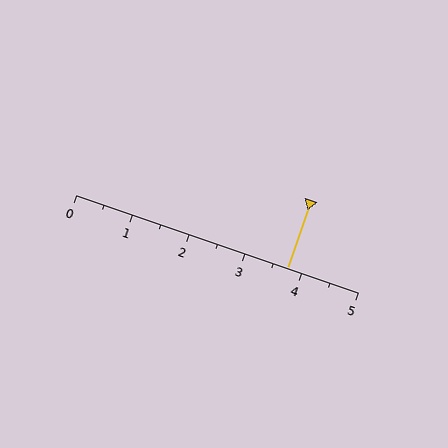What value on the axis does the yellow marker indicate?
The marker indicates approximately 3.8.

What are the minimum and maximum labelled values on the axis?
The axis runs from 0 to 5.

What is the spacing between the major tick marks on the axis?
The major ticks are spaced 1 apart.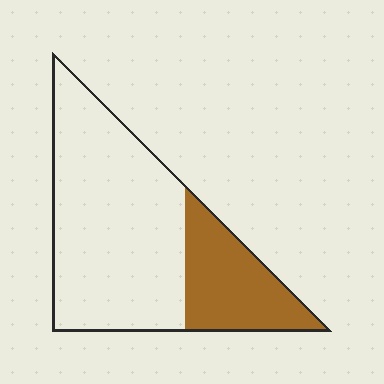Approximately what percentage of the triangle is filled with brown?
Approximately 30%.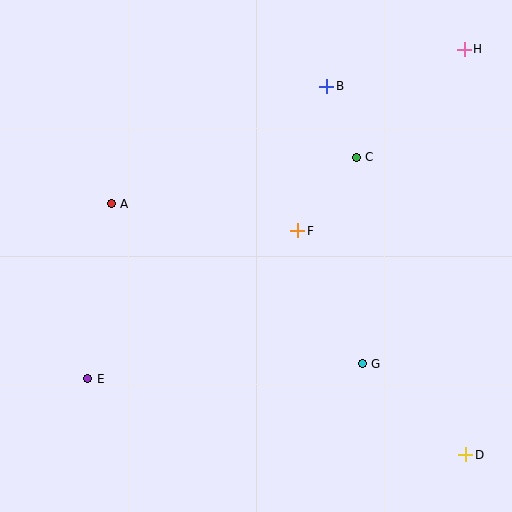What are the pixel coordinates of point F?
Point F is at (298, 231).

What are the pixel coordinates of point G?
Point G is at (362, 364).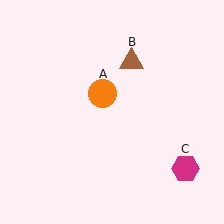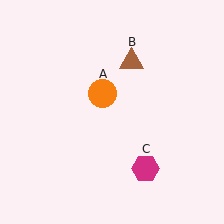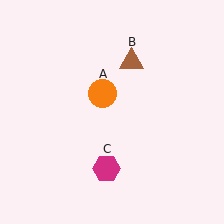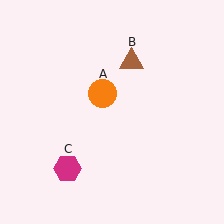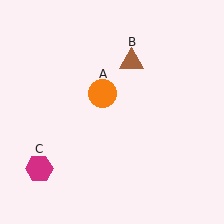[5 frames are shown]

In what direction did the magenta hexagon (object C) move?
The magenta hexagon (object C) moved left.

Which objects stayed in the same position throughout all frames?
Orange circle (object A) and brown triangle (object B) remained stationary.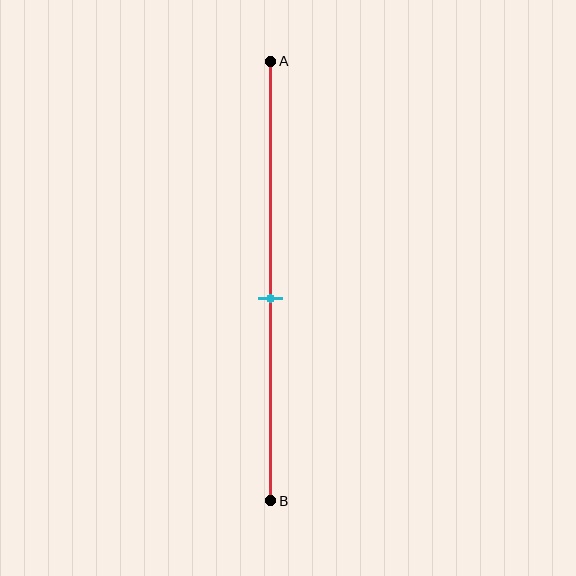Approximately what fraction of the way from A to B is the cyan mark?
The cyan mark is approximately 55% of the way from A to B.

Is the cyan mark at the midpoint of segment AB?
No, the mark is at about 55% from A, not at the 50% midpoint.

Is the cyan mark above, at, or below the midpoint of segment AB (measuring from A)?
The cyan mark is below the midpoint of segment AB.